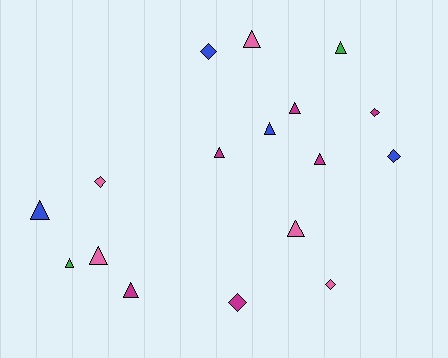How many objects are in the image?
There are 17 objects.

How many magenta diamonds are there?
There are 2 magenta diamonds.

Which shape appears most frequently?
Triangle, with 11 objects.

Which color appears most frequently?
Magenta, with 6 objects.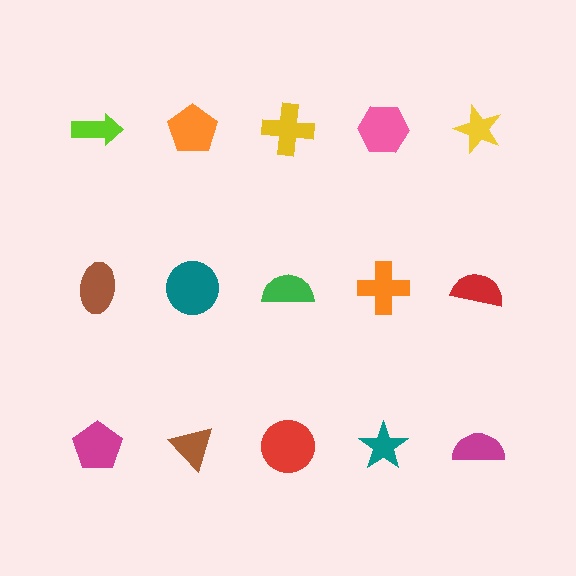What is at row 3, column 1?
A magenta pentagon.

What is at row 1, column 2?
An orange pentagon.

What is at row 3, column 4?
A teal star.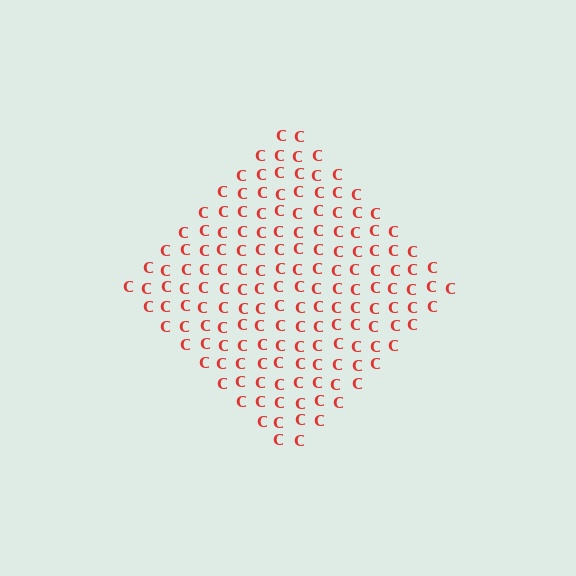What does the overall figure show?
The overall figure shows a diamond.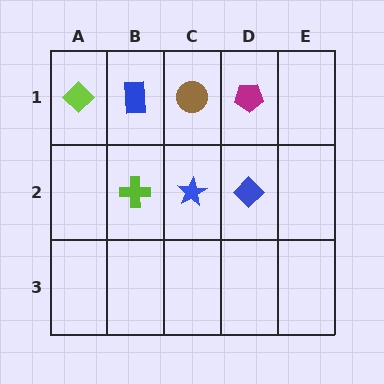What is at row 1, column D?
A magenta pentagon.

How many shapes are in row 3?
0 shapes.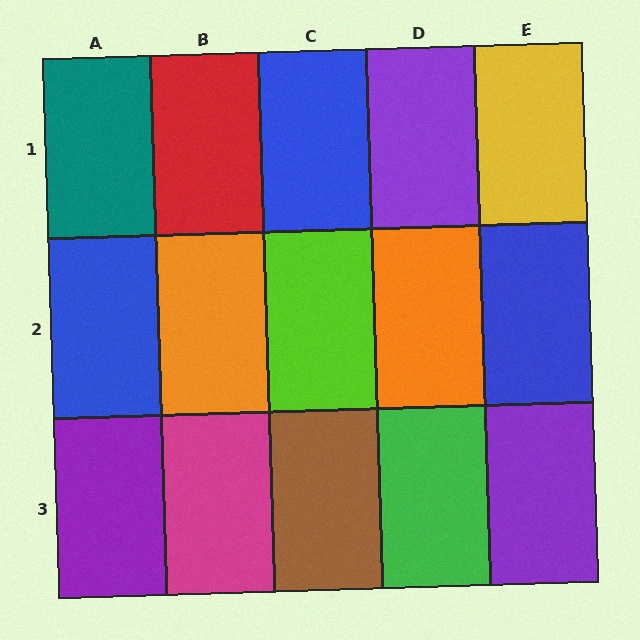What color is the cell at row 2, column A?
Blue.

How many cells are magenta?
1 cell is magenta.